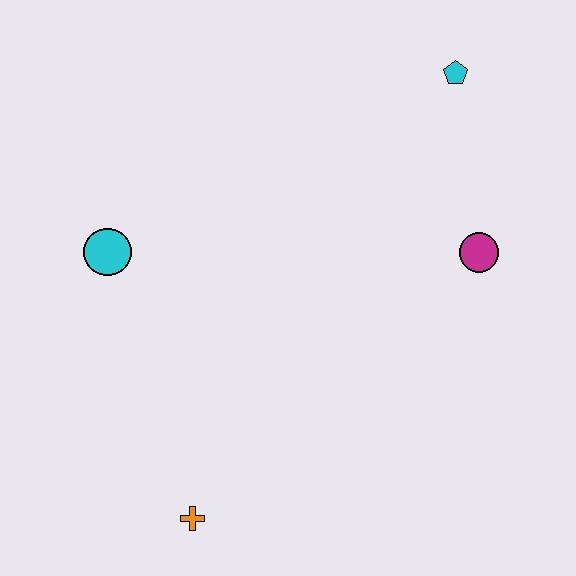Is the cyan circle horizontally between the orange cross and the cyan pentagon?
No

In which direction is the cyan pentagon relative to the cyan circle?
The cyan pentagon is to the right of the cyan circle.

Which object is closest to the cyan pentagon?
The magenta circle is closest to the cyan pentagon.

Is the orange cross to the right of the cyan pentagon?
No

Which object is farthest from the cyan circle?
The cyan pentagon is farthest from the cyan circle.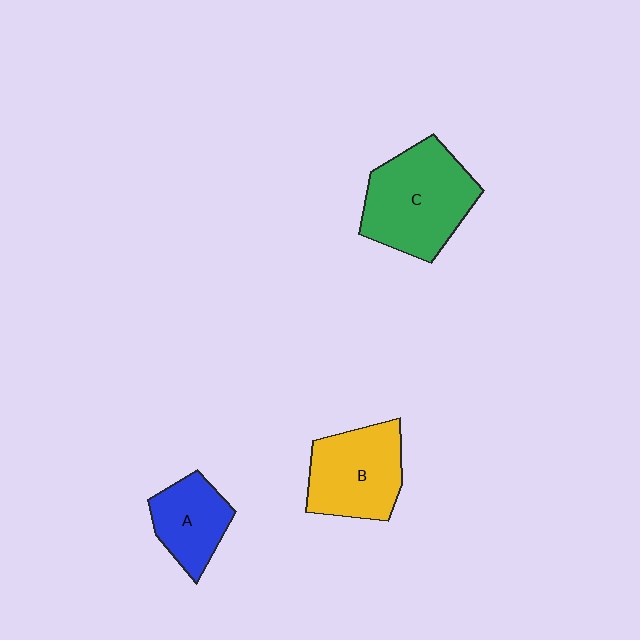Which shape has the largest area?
Shape C (green).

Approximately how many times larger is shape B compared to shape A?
Approximately 1.4 times.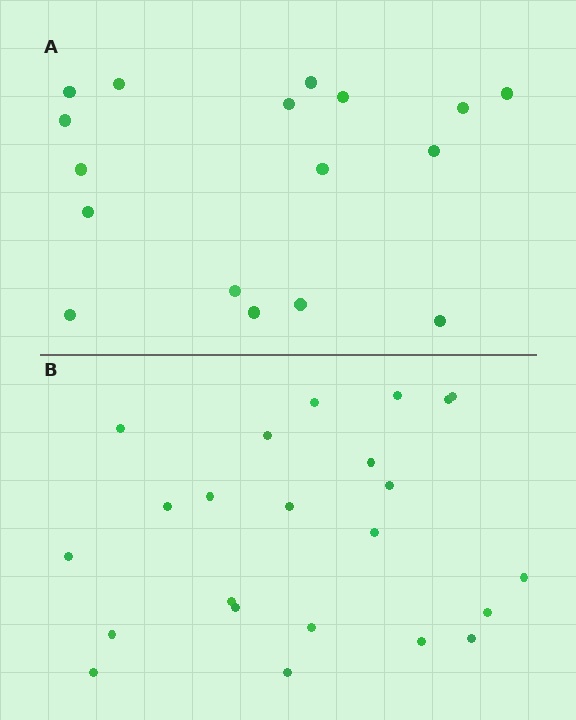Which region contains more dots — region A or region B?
Region B (the bottom region) has more dots.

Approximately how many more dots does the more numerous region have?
Region B has about 6 more dots than region A.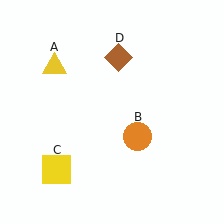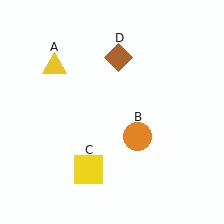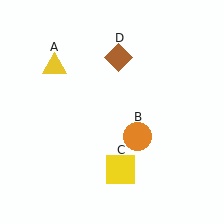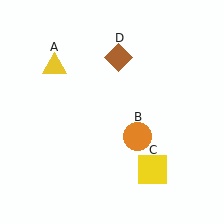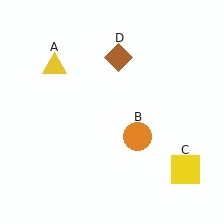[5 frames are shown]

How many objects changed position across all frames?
1 object changed position: yellow square (object C).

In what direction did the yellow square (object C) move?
The yellow square (object C) moved right.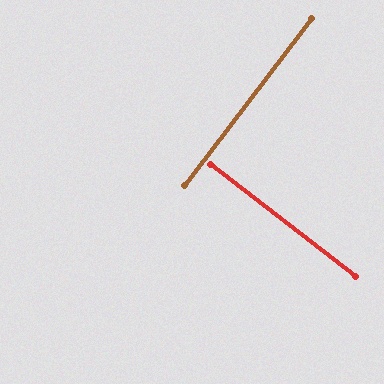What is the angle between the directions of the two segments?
Approximately 90 degrees.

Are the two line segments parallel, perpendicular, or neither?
Perpendicular — they meet at approximately 90°.